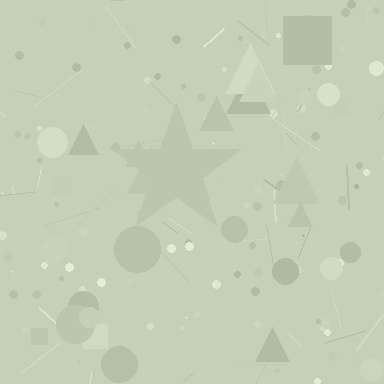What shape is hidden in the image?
A star is hidden in the image.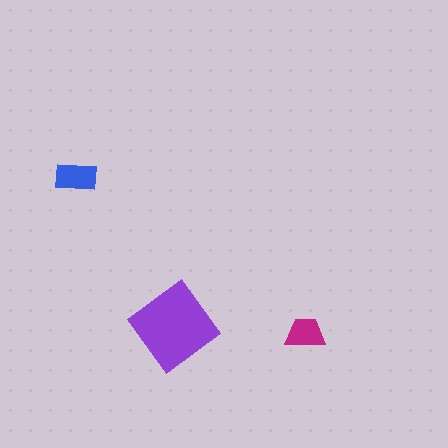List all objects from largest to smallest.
The purple diamond, the blue rectangle, the magenta trapezoid.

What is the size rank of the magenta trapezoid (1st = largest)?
3rd.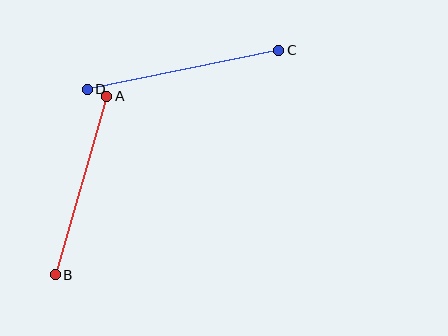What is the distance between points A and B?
The distance is approximately 186 pixels.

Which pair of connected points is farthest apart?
Points C and D are farthest apart.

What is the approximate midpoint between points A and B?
The midpoint is at approximately (81, 185) pixels.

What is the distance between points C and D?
The distance is approximately 195 pixels.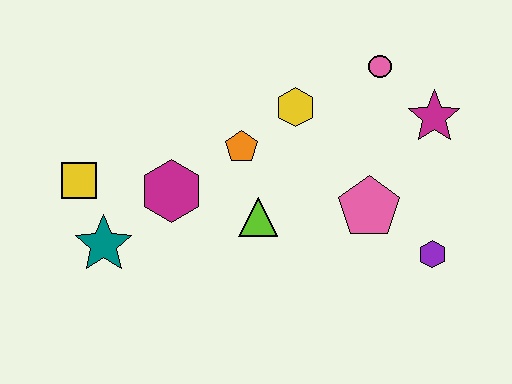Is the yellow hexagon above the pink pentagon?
Yes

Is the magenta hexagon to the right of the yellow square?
Yes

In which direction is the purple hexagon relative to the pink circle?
The purple hexagon is below the pink circle.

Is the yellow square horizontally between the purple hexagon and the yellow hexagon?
No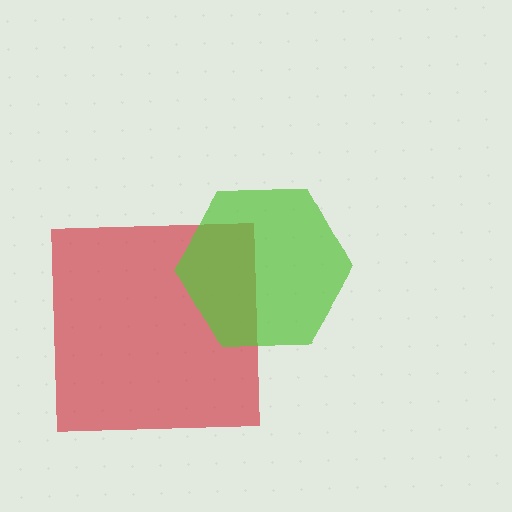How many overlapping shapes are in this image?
There are 2 overlapping shapes in the image.